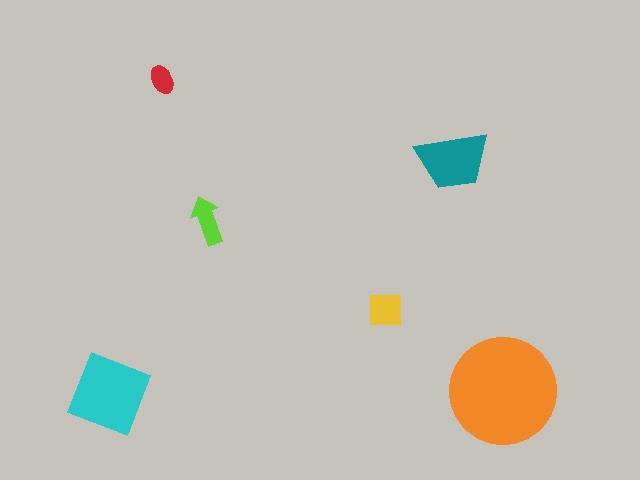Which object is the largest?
The orange circle.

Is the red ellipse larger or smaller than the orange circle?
Smaller.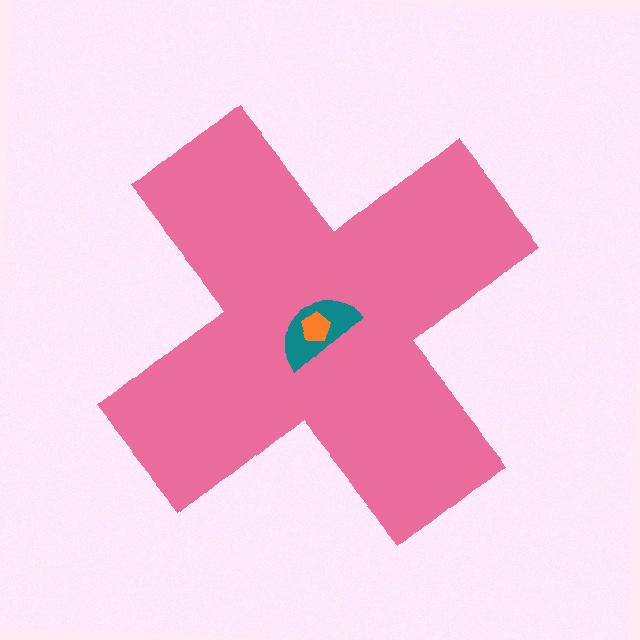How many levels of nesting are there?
3.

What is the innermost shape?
The orange pentagon.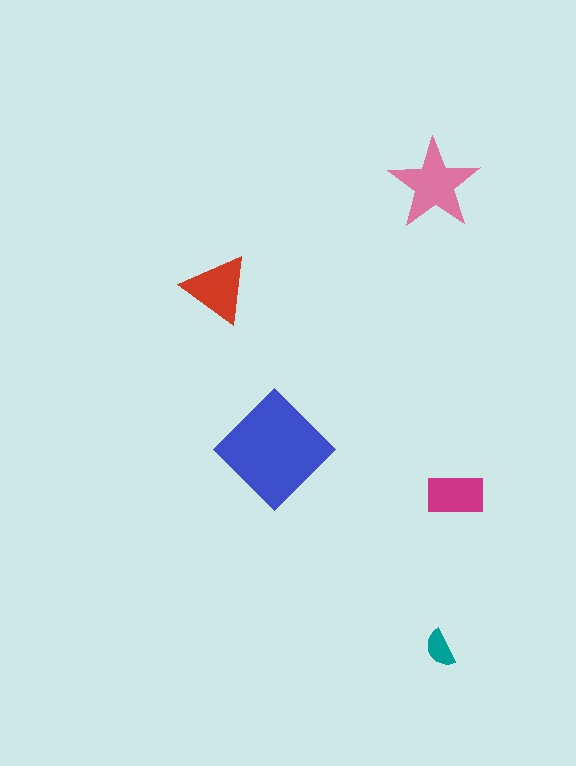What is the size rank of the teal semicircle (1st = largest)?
5th.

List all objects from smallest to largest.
The teal semicircle, the magenta rectangle, the red triangle, the pink star, the blue diamond.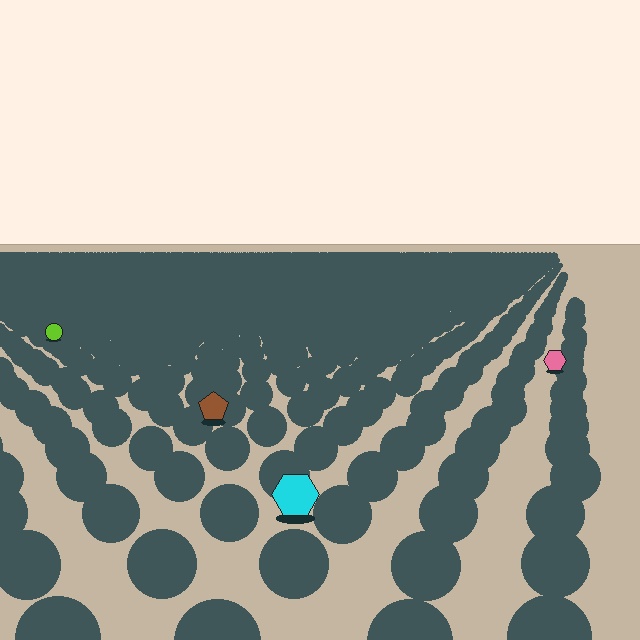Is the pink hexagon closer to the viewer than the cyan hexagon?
No. The cyan hexagon is closer — you can tell from the texture gradient: the ground texture is coarser near it.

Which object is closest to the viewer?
The cyan hexagon is closest. The texture marks near it are larger and more spread out.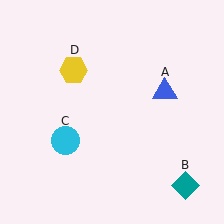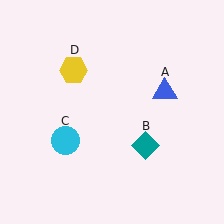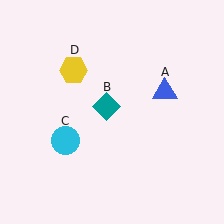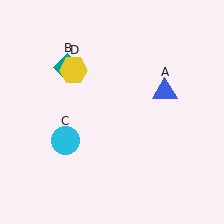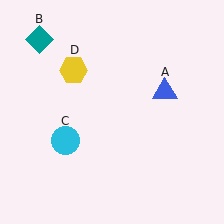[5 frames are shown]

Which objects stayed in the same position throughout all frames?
Blue triangle (object A) and cyan circle (object C) and yellow hexagon (object D) remained stationary.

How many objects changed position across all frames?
1 object changed position: teal diamond (object B).